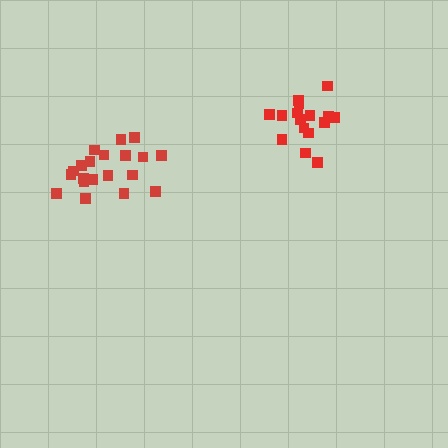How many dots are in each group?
Group 1: 16 dots, Group 2: 20 dots (36 total).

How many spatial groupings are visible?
There are 2 spatial groupings.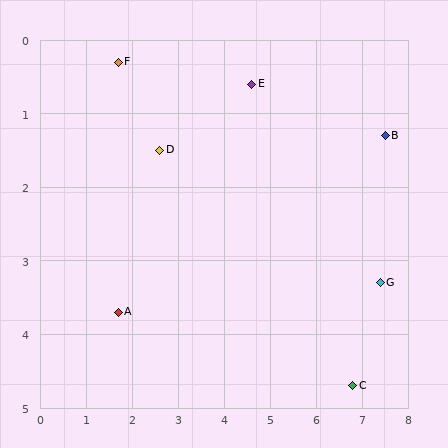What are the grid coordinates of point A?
Point A is at approximately (1.7, 3.7).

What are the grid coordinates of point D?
Point D is at approximately (2.6, 1.5).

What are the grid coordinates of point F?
Point F is at approximately (1.7, 0.3).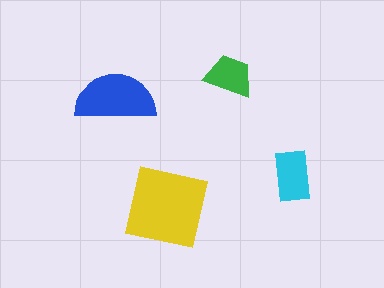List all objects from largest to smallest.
The yellow square, the blue semicircle, the cyan rectangle, the green trapezoid.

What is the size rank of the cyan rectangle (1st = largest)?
3rd.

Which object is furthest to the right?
The cyan rectangle is rightmost.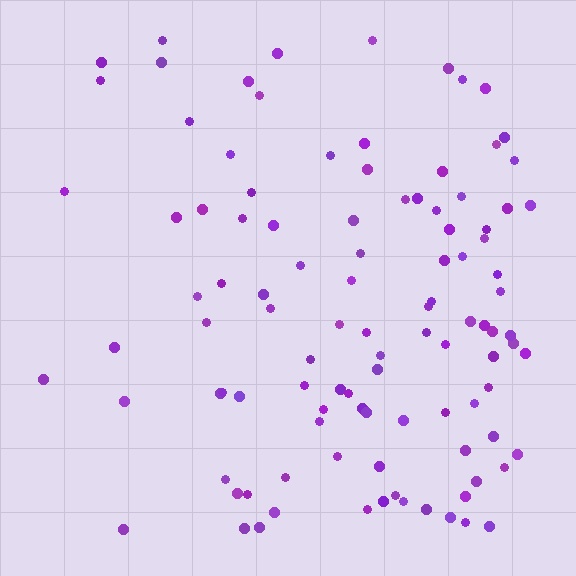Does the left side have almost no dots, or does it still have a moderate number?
Still a moderate number, just noticeably fewer than the right.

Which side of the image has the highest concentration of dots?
The right.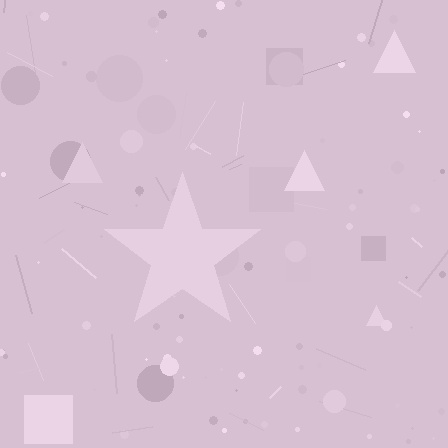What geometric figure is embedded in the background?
A star is embedded in the background.